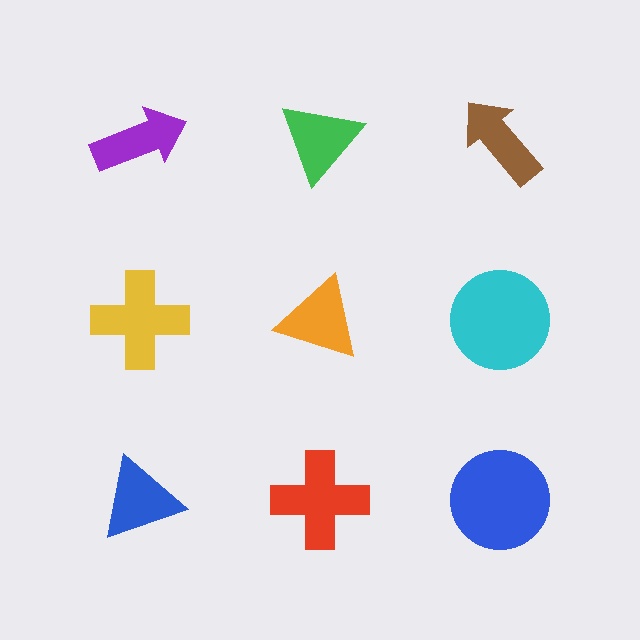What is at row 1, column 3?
A brown arrow.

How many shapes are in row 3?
3 shapes.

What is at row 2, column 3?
A cyan circle.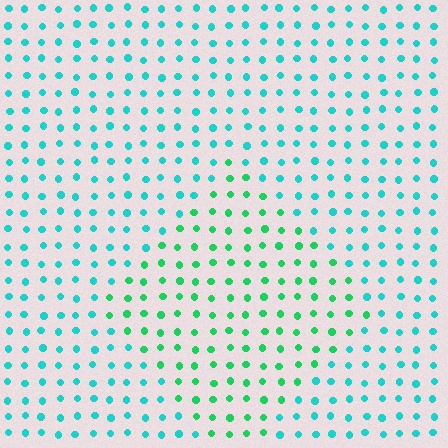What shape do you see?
I see a diamond.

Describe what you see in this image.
The image is filled with small cyan elements in a uniform arrangement. A diamond-shaped region is visible where the elements are tinted to a slightly different hue, forming a subtle color boundary.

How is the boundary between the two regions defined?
The boundary is defined purely by a slight shift in hue (about 35 degrees). Spacing, size, and orientation are identical on both sides.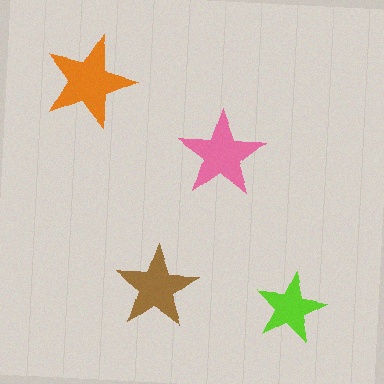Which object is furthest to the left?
The orange star is leftmost.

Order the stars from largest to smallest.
the orange one, the pink one, the brown one, the lime one.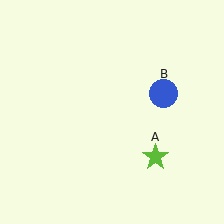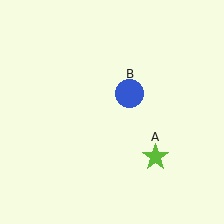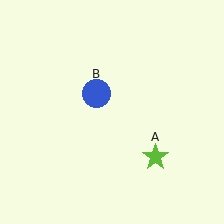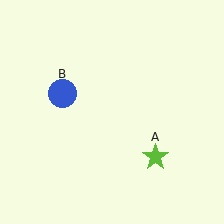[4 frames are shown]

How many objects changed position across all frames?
1 object changed position: blue circle (object B).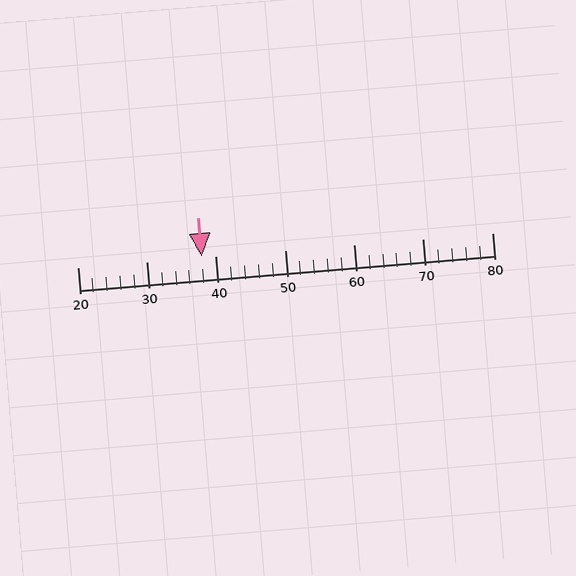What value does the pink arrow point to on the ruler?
The pink arrow points to approximately 38.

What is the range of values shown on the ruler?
The ruler shows values from 20 to 80.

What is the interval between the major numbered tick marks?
The major tick marks are spaced 10 units apart.